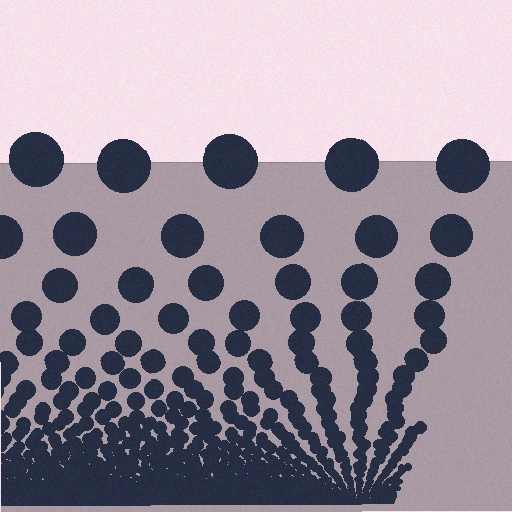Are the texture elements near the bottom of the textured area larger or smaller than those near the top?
Smaller. The gradient is inverted — elements near the bottom are smaller and denser.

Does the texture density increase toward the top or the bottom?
Density increases toward the bottom.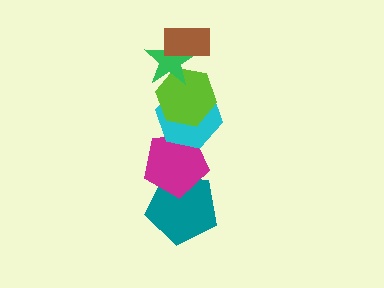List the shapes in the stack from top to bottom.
From top to bottom: the brown rectangle, the green star, the lime hexagon, the cyan hexagon, the magenta pentagon, the teal pentagon.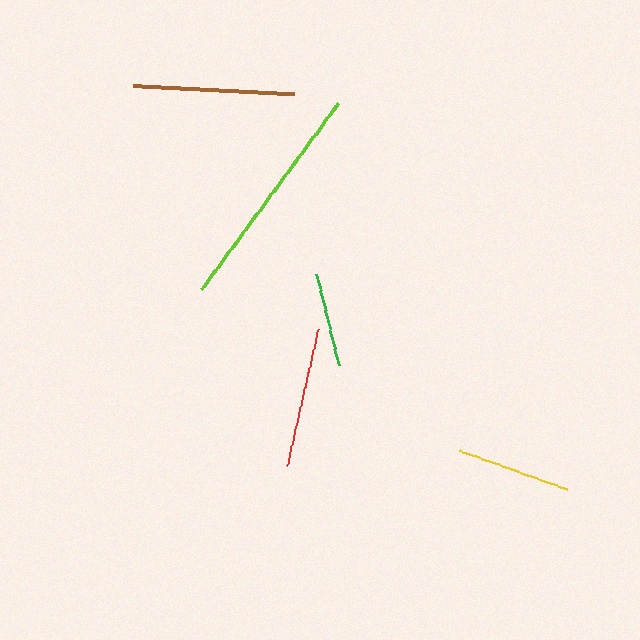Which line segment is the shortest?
The green line is the shortest at approximately 94 pixels.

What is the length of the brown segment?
The brown segment is approximately 161 pixels long.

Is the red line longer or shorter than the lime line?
The lime line is longer than the red line.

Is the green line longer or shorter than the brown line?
The brown line is longer than the green line.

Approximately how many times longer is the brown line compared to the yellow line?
The brown line is approximately 1.4 times the length of the yellow line.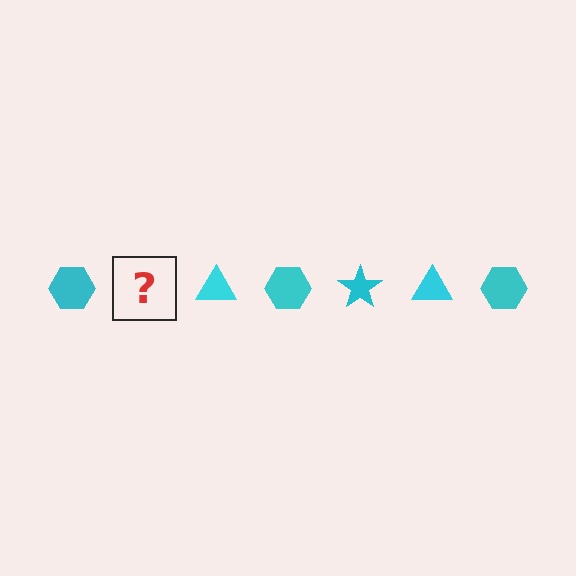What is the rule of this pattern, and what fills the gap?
The rule is that the pattern cycles through hexagon, star, triangle shapes in cyan. The gap should be filled with a cyan star.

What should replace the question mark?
The question mark should be replaced with a cyan star.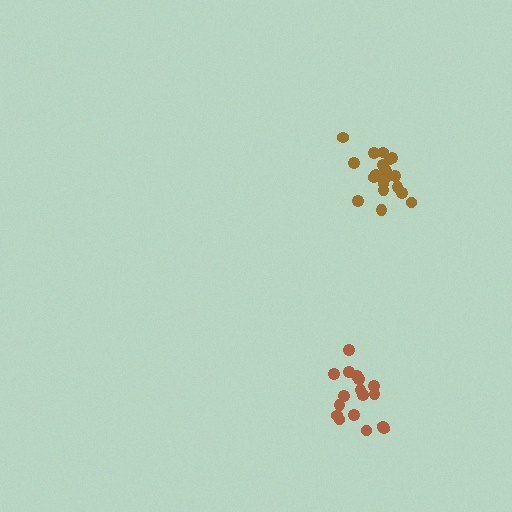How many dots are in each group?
Group 1: 19 dots, Group 2: 17 dots (36 total).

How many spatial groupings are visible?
There are 2 spatial groupings.